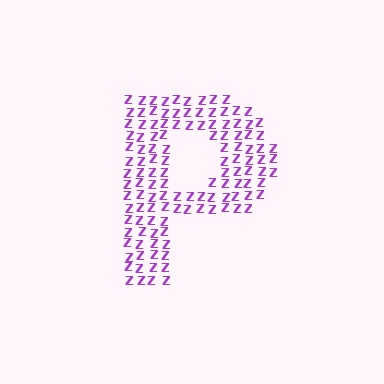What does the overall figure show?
The overall figure shows the letter P.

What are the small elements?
The small elements are letter Z's.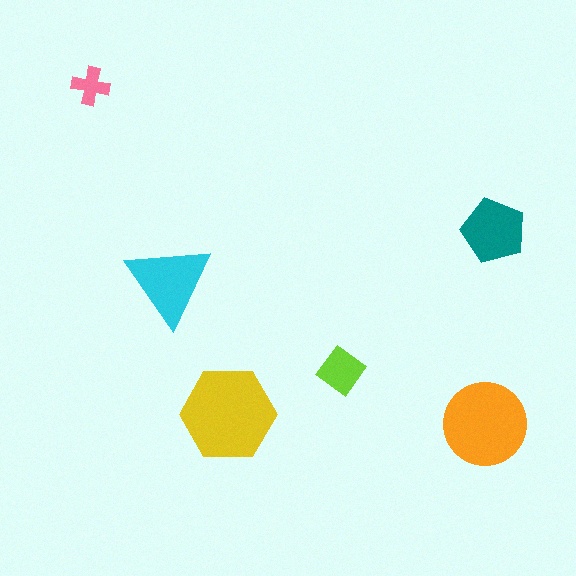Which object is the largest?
The yellow hexagon.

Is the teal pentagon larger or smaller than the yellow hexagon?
Smaller.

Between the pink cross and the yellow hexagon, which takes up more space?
The yellow hexagon.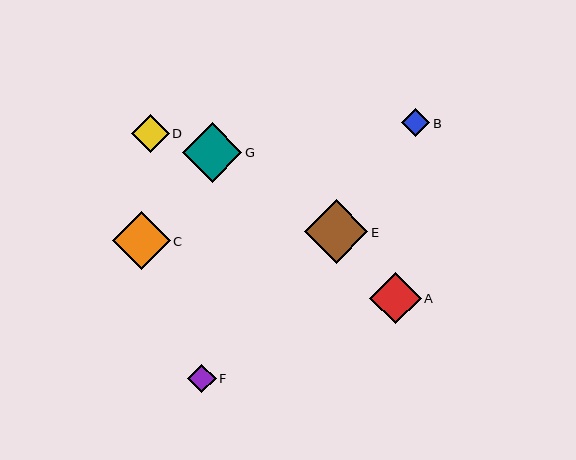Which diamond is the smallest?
Diamond B is the smallest with a size of approximately 28 pixels.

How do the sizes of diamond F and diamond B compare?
Diamond F and diamond B are approximately the same size.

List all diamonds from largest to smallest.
From largest to smallest: E, G, C, A, D, F, B.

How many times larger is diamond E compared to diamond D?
Diamond E is approximately 1.7 times the size of diamond D.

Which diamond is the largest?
Diamond E is the largest with a size of approximately 64 pixels.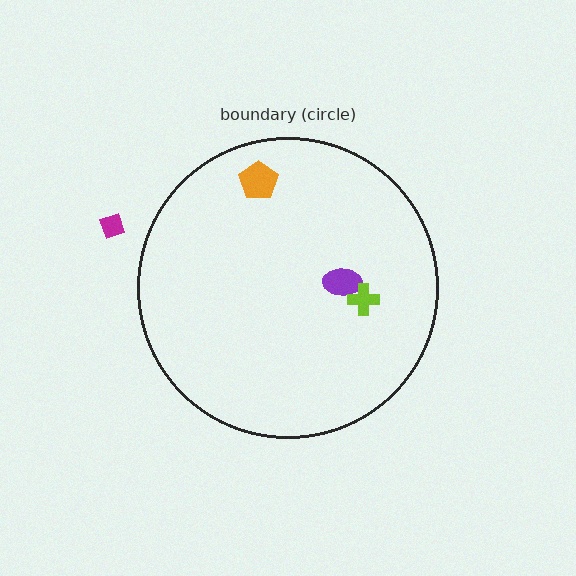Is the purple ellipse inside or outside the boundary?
Inside.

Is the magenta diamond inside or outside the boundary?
Outside.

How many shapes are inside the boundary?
3 inside, 1 outside.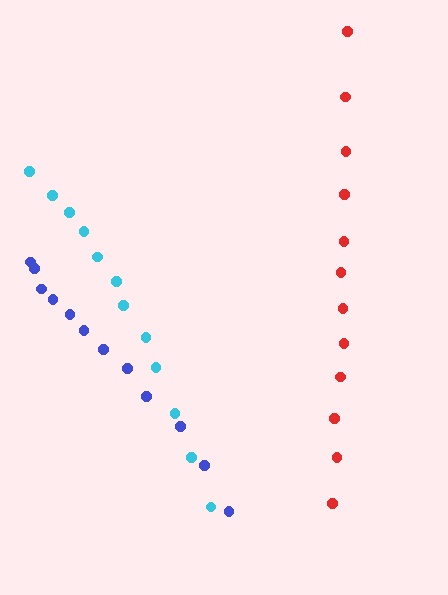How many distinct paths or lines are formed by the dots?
There are 3 distinct paths.